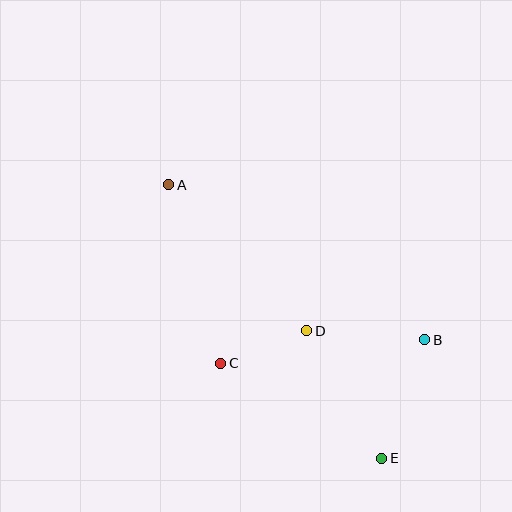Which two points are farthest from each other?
Points A and E are farthest from each other.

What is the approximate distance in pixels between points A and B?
The distance between A and B is approximately 299 pixels.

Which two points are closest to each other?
Points C and D are closest to each other.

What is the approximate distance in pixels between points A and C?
The distance between A and C is approximately 186 pixels.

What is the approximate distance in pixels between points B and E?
The distance between B and E is approximately 126 pixels.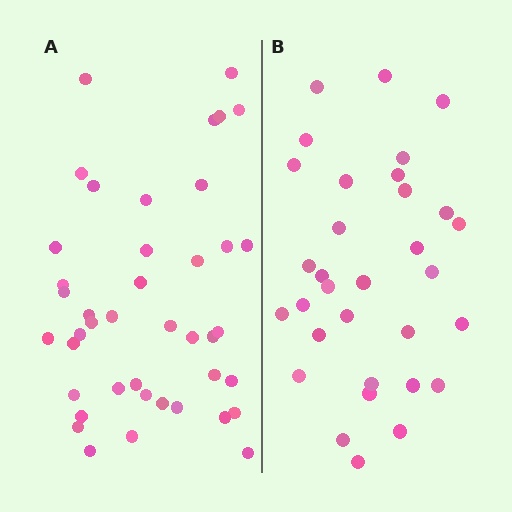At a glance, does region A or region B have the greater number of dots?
Region A (the left region) has more dots.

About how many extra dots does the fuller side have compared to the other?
Region A has roughly 10 or so more dots than region B.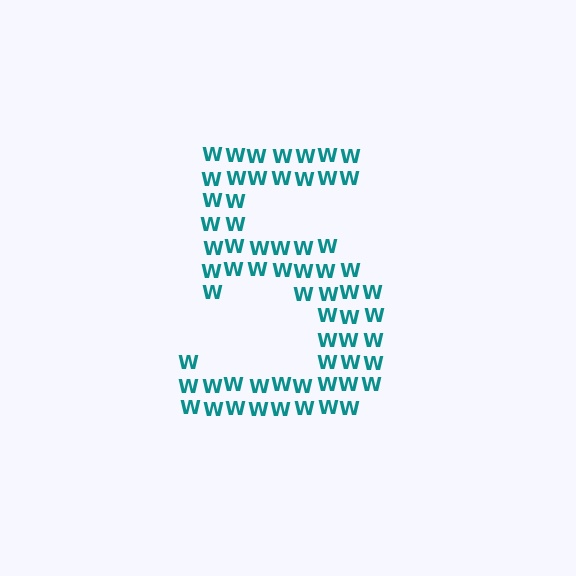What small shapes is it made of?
It is made of small letter W's.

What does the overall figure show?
The overall figure shows the digit 5.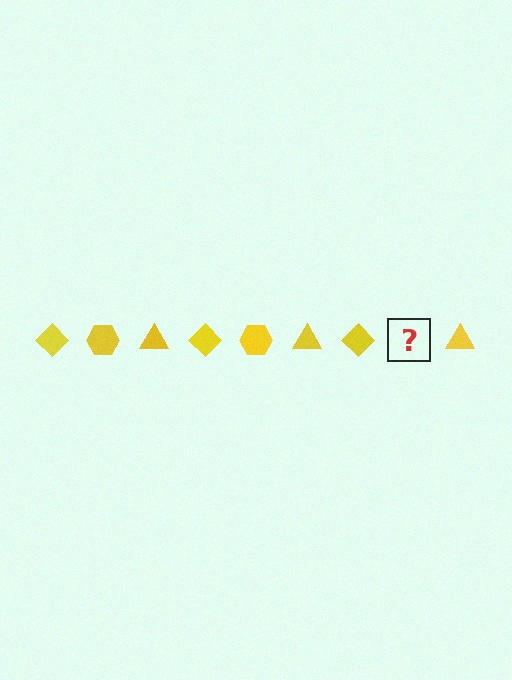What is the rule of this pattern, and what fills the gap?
The rule is that the pattern cycles through diamond, hexagon, triangle shapes in yellow. The gap should be filled with a yellow hexagon.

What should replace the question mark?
The question mark should be replaced with a yellow hexagon.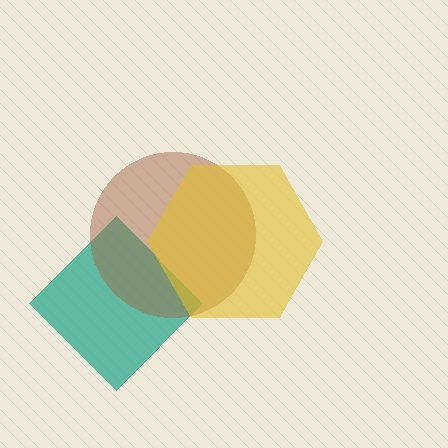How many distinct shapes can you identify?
There are 3 distinct shapes: a teal diamond, a brown circle, a yellow hexagon.